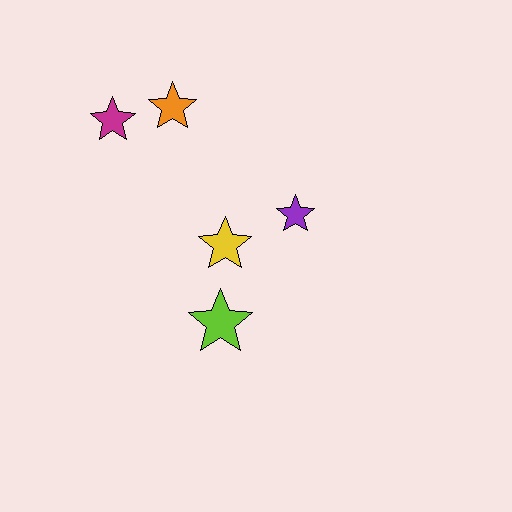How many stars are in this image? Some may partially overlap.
There are 5 stars.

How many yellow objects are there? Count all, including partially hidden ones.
There is 1 yellow object.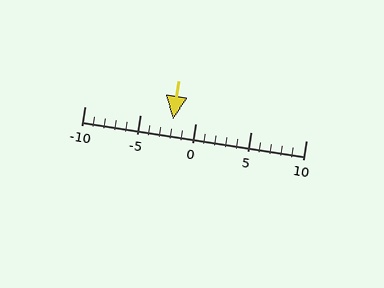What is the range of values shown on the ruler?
The ruler shows values from -10 to 10.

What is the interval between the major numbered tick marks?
The major tick marks are spaced 5 units apart.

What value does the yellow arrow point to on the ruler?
The yellow arrow points to approximately -2.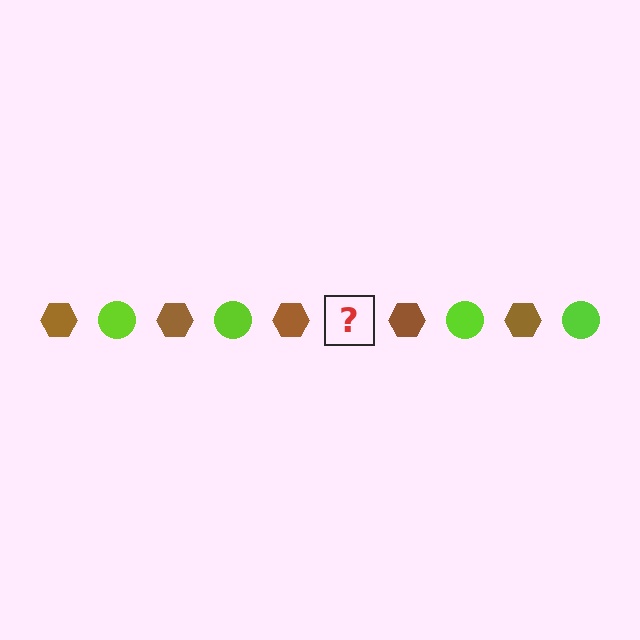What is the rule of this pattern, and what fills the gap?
The rule is that the pattern alternates between brown hexagon and lime circle. The gap should be filled with a lime circle.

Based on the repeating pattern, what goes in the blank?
The blank should be a lime circle.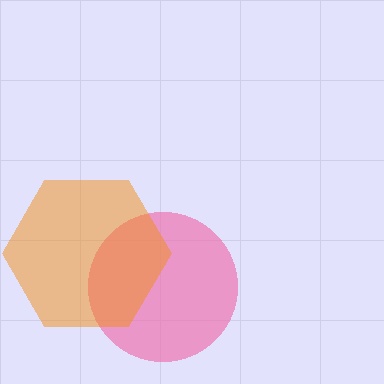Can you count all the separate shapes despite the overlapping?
Yes, there are 2 separate shapes.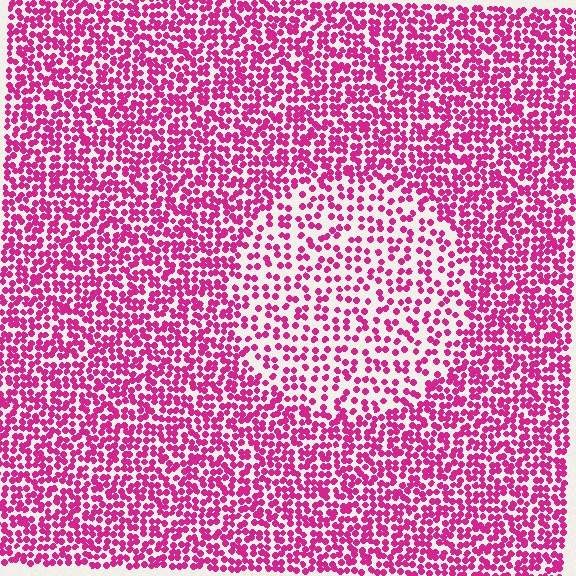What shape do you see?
I see a circle.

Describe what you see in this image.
The image contains small magenta elements arranged at two different densities. A circle-shaped region is visible where the elements are less densely packed than the surrounding area.